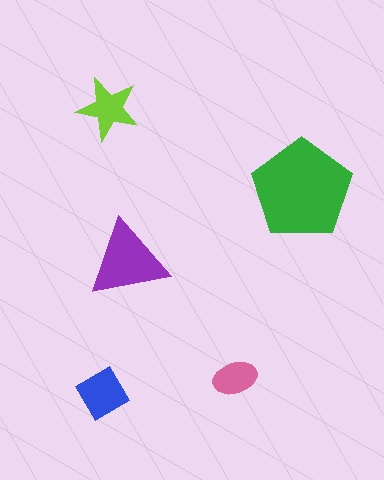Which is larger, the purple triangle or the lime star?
The purple triangle.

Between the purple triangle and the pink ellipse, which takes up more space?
The purple triangle.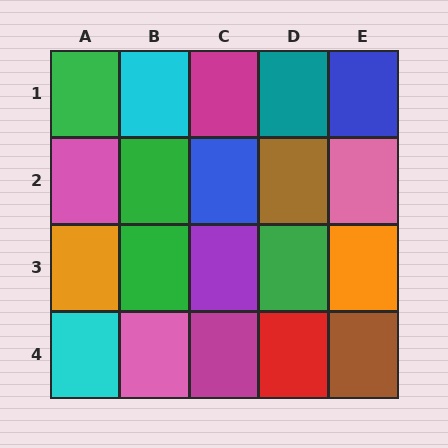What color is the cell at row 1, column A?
Green.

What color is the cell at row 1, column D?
Teal.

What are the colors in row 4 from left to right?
Cyan, pink, magenta, red, brown.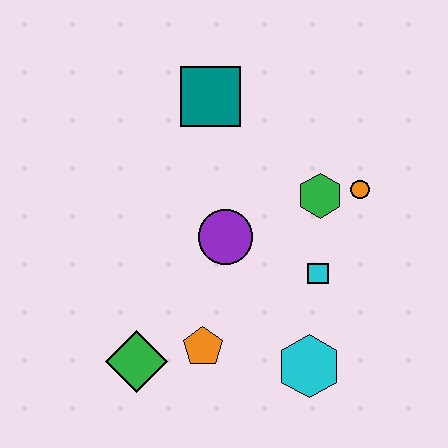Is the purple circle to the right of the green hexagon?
No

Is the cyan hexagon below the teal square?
Yes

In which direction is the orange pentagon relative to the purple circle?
The orange pentagon is below the purple circle.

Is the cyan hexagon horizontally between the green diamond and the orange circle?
Yes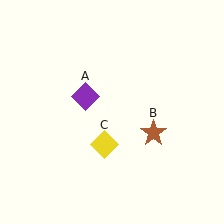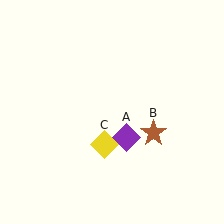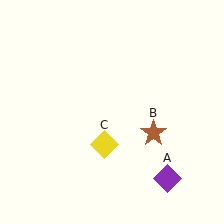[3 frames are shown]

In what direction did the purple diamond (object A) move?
The purple diamond (object A) moved down and to the right.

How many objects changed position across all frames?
1 object changed position: purple diamond (object A).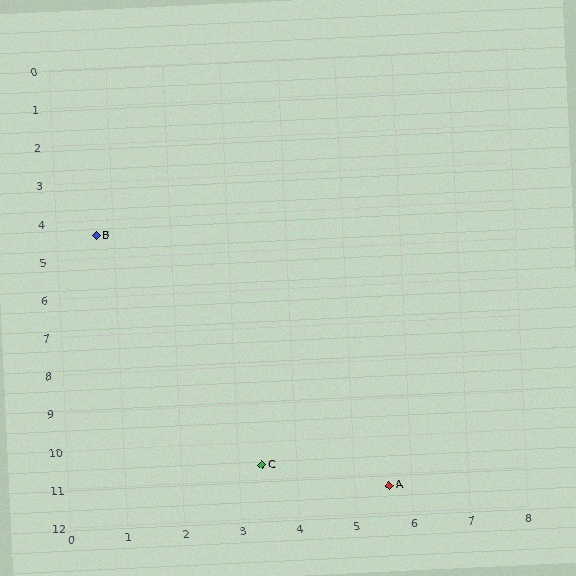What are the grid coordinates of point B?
Point B is at approximately (0.7, 4.4).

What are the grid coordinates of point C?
Point C is at approximately (3.4, 10.6).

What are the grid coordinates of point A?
Point A is at approximately (5.6, 11.3).